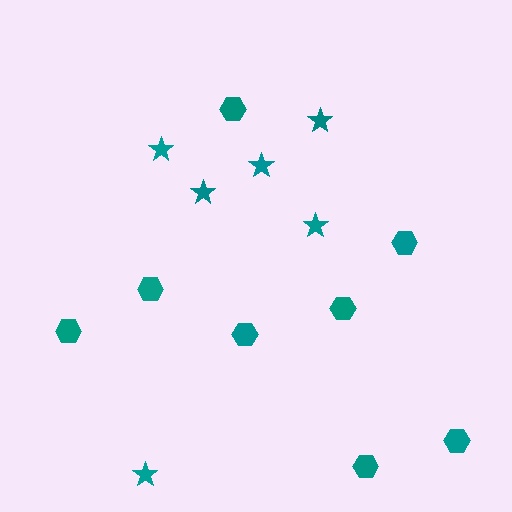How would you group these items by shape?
There are 2 groups: one group of stars (6) and one group of hexagons (8).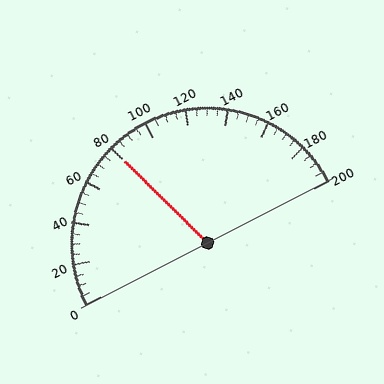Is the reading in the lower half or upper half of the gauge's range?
The reading is in the lower half of the range (0 to 200).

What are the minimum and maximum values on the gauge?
The gauge ranges from 0 to 200.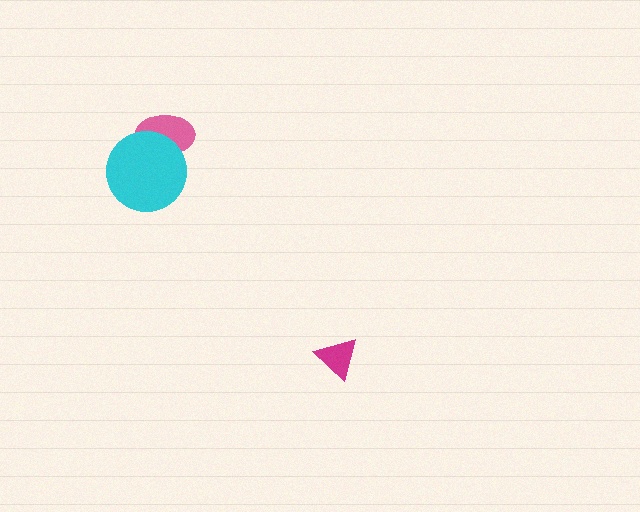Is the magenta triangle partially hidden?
No, no other shape covers it.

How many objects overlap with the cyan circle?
1 object overlaps with the cyan circle.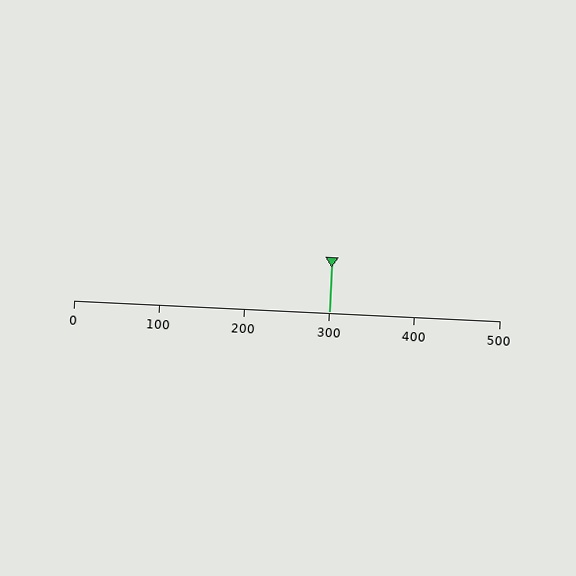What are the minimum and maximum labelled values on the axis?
The axis runs from 0 to 500.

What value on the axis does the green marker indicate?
The marker indicates approximately 300.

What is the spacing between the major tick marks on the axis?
The major ticks are spaced 100 apart.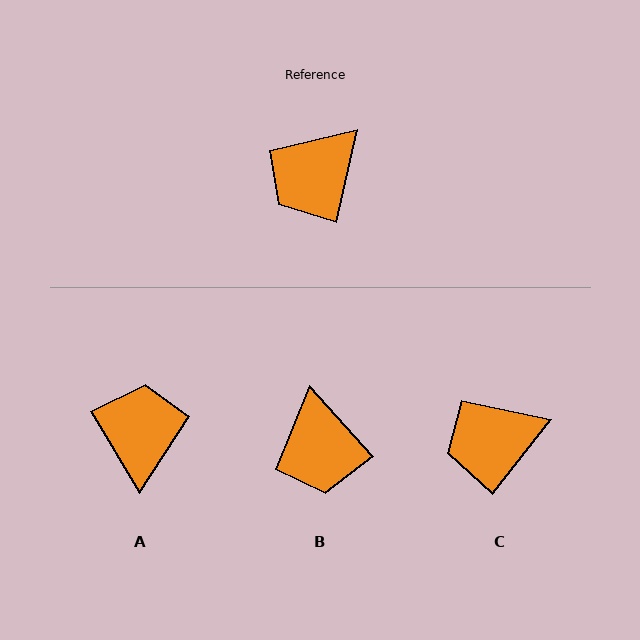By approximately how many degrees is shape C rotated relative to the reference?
Approximately 25 degrees clockwise.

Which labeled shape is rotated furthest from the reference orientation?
A, about 136 degrees away.